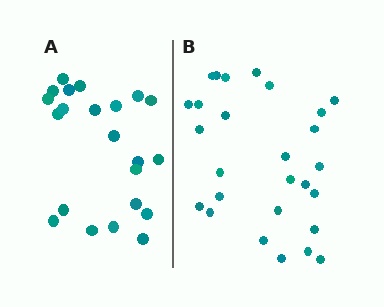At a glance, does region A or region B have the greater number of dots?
Region B (the right region) has more dots.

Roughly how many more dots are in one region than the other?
Region B has about 5 more dots than region A.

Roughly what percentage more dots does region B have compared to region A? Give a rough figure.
About 25% more.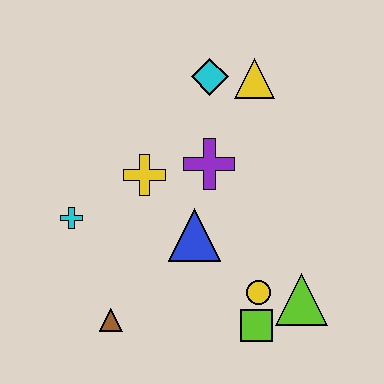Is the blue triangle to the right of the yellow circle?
No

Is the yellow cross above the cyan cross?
Yes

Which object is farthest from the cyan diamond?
The brown triangle is farthest from the cyan diamond.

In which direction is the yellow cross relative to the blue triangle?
The yellow cross is above the blue triangle.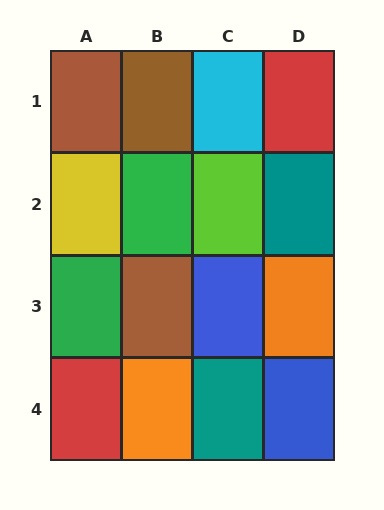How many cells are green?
2 cells are green.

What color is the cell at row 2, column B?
Green.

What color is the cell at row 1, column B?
Brown.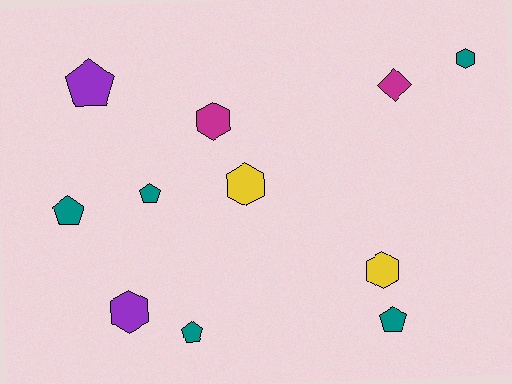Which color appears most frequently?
Teal, with 5 objects.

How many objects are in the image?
There are 11 objects.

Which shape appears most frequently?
Hexagon, with 5 objects.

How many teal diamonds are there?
There are no teal diamonds.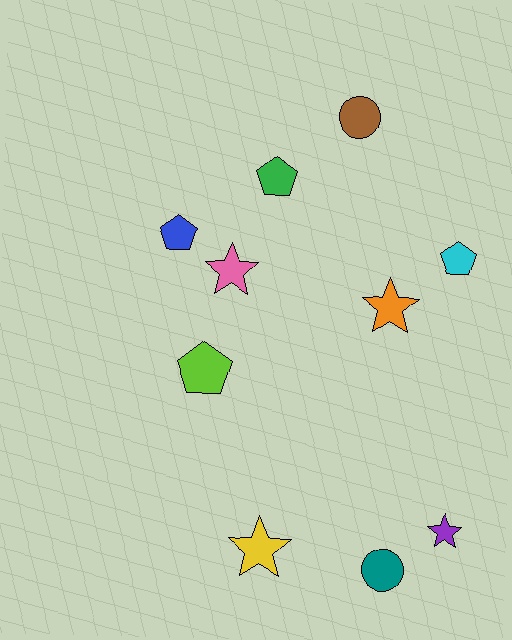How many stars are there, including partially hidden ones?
There are 4 stars.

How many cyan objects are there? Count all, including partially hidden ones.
There is 1 cyan object.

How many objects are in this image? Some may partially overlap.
There are 10 objects.